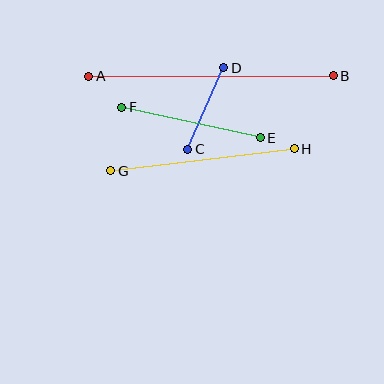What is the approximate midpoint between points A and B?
The midpoint is at approximately (211, 76) pixels.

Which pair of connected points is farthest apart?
Points A and B are farthest apart.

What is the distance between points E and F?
The distance is approximately 142 pixels.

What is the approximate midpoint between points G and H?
The midpoint is at approximately (203, 160) pixels.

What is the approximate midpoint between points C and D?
The midpoint is at approximately (206, 108) pixels.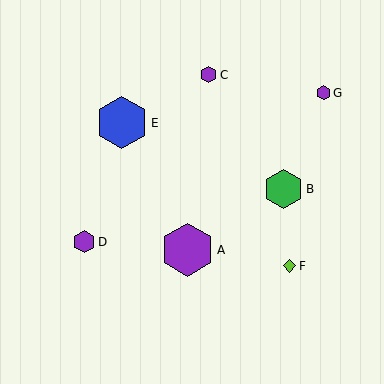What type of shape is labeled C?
Shape C is a purple hexagon.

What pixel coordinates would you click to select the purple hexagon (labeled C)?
Click at (209, 75) to select the purple hexagon C.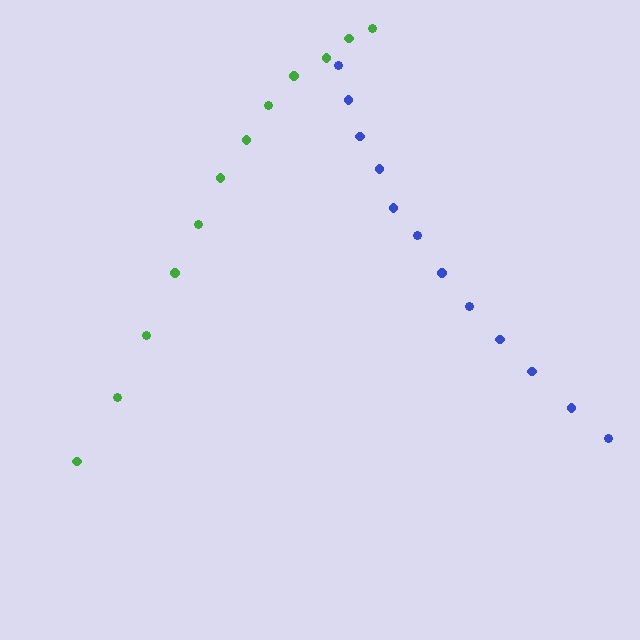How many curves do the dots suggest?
There are 2 distinct paths.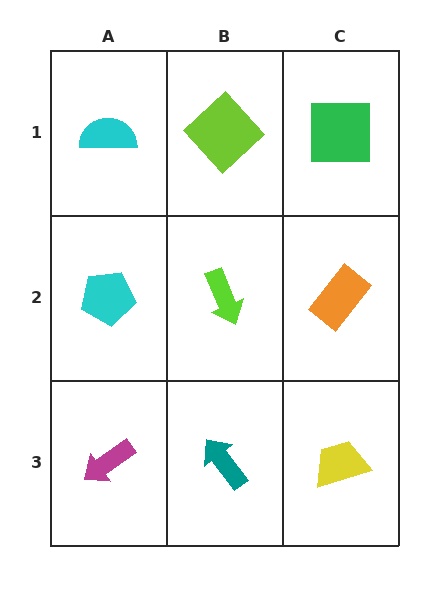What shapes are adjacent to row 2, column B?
A lime diamond (row 1, column B), a teal arrow (row 3, column B), a cyan pentagon (row 2, column A), an orange rectangle (row 2, column C).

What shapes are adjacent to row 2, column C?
A green square (row 1, column C), a yellow trapezoid (row 3, column C), a lime arrow (row 2, column B).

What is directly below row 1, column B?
A lime arrow.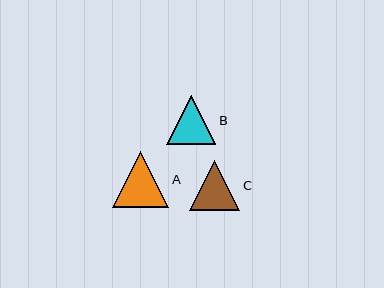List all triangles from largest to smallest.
From largest to smallest: A, C, B.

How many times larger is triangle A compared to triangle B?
Triangle A is approximately 1.1 times the size of triangle B.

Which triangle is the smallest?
Triangle B is the smallest with a size of approximately 49 pixels.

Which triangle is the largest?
Triangle A is the largest with a size of approximately 56 pixels.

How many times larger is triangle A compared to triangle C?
Triangle A is approximately 1.1 times the size of triangle C.